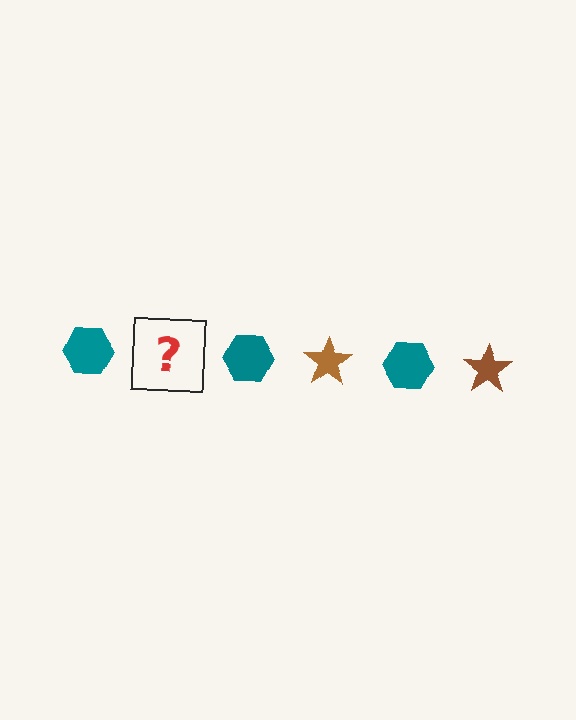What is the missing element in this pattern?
The missing element is a brown star.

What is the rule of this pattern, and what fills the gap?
The rule is that the pattern alternates between teal hexagon and brown star. The gap should be filled with a brown star.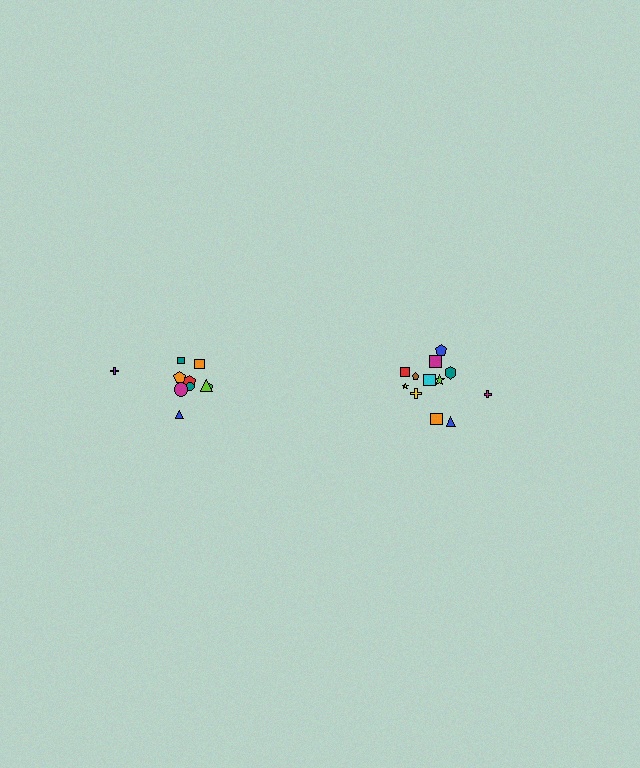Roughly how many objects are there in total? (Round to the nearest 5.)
Roughly 20 objects in total.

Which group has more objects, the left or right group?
The right group.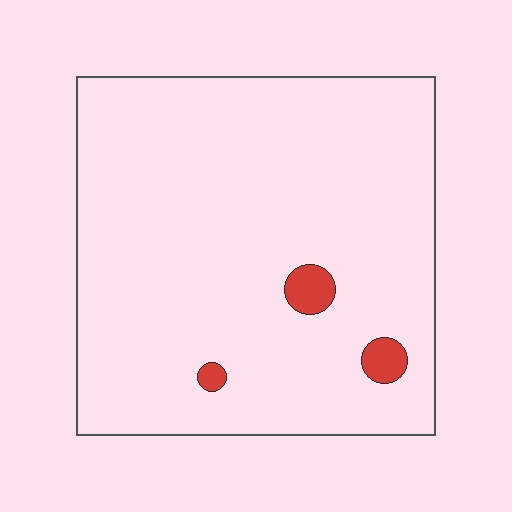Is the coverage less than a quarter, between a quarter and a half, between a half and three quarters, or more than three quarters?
Less than a quarter.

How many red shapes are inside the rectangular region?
3.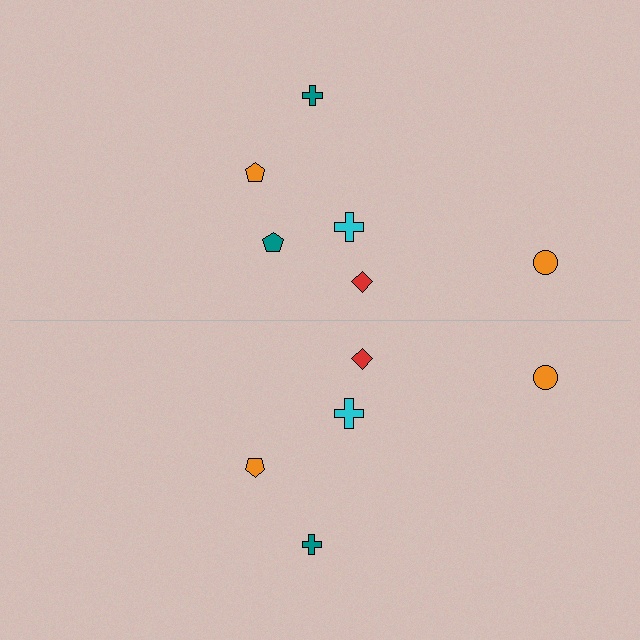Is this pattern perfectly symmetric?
No, the pattern is not perfectly symmetric. A teal pentagon is missing from the bottom side.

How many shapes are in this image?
There are 11 shapes in this image.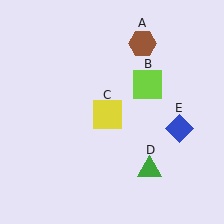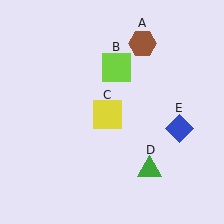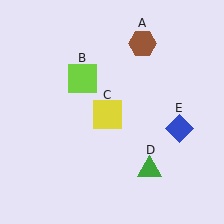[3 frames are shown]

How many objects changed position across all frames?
1 object changed position: lime square (object B).